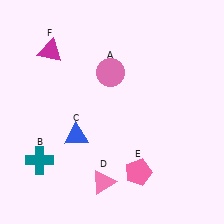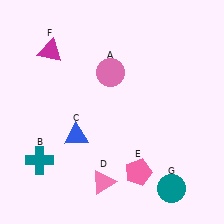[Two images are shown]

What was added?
A teal circle (G) was added in Image 2.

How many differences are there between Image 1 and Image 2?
There is 1 difference between the two images.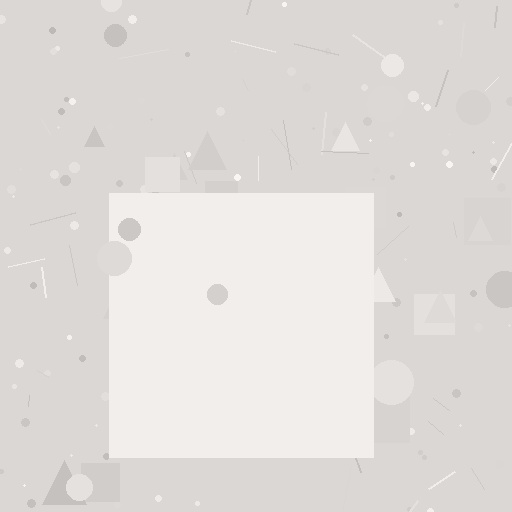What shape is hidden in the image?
A square is hidden in the image.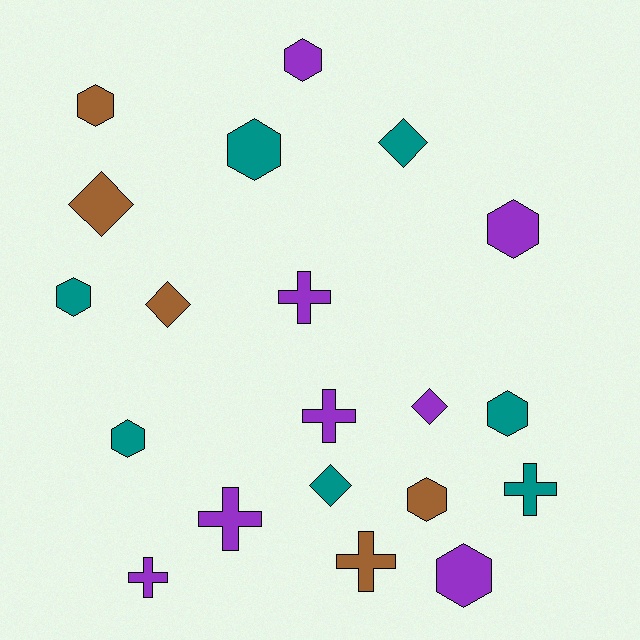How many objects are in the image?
There are 20 objects.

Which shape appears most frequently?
Hexagon, with 9 objects.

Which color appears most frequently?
Purple, with 8 objects.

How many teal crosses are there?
There is 1 teal cross.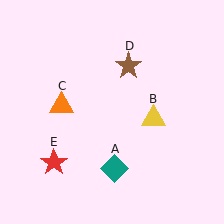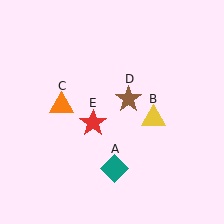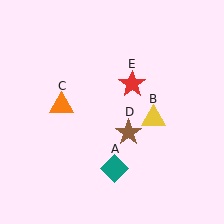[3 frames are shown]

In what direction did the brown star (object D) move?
The brown star (object D) moved down.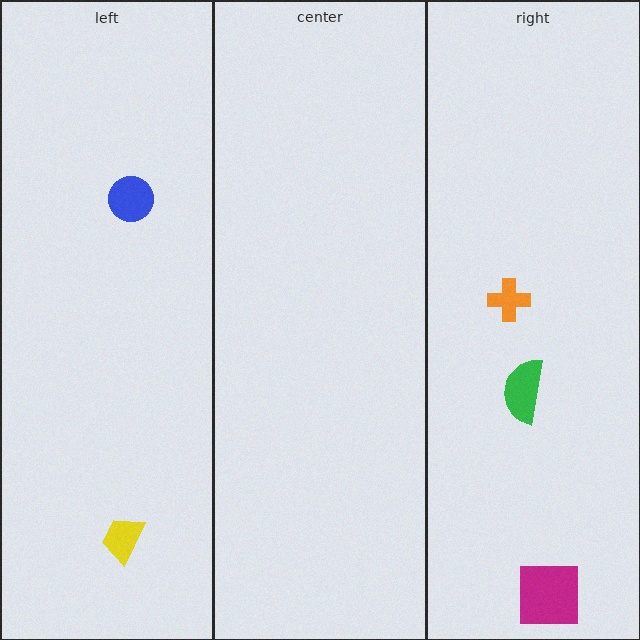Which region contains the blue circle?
The left region.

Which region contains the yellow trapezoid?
The left region.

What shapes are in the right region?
The magenta square, the orange cross, the green semicircle.